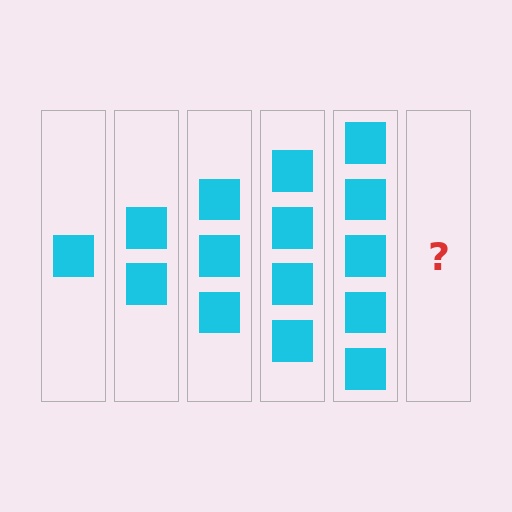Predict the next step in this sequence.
The next step is 6 squares.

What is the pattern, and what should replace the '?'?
The pattern is that each step adds one more square. The '?' should be 6 squares.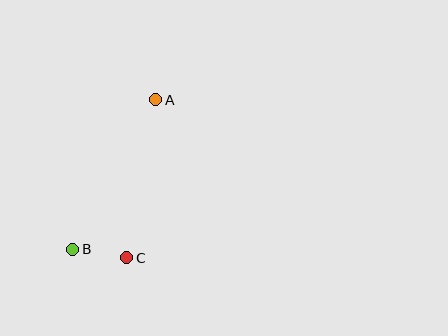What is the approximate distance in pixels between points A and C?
The distance between A and C is approximately 161 pixels.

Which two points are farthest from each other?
Points A and B are farthest from each other.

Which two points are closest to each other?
Points B and C are closest to each other.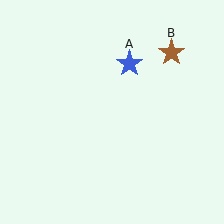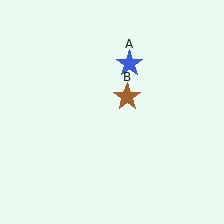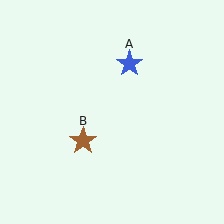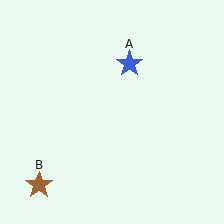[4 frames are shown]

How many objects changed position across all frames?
1 object changed position: brown star (object B).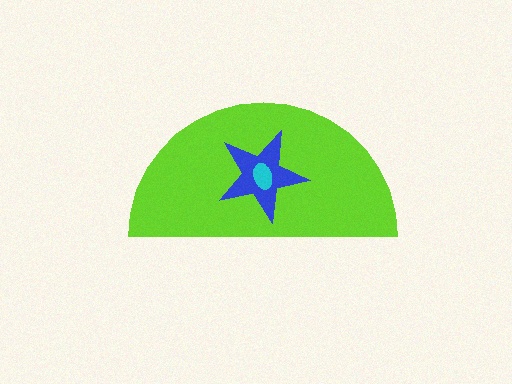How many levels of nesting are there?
3.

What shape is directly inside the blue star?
The cyan ellipse.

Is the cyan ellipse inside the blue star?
Yes.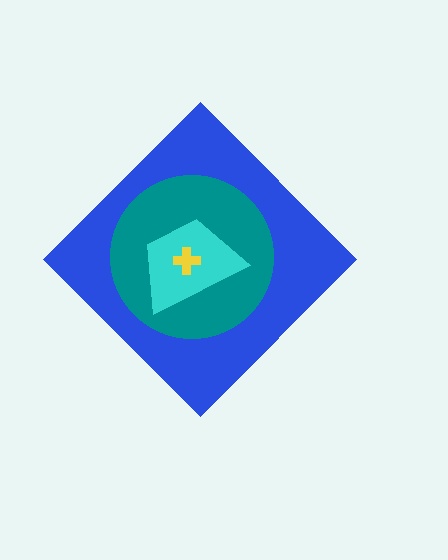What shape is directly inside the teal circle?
The cyan trapezoid.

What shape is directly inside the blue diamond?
The teal circle.